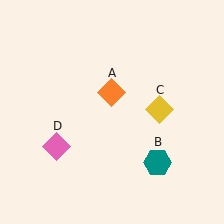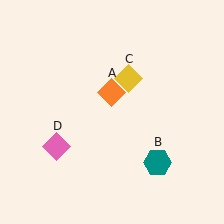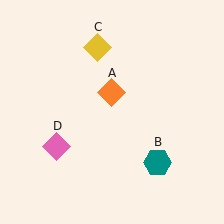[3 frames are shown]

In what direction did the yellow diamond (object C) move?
The yellow diamond (object C) moved up and to the left.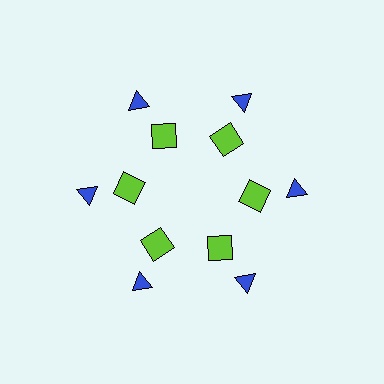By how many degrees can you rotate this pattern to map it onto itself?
The pattern maps onto itself every 60 degrees of rotation.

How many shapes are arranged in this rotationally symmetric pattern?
There are 12 shapes, arranged in 6 groups of 2.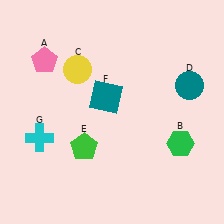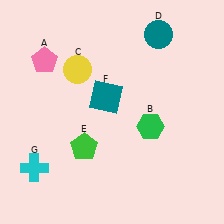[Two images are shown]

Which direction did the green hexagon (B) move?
The green hexagon (B) moved left.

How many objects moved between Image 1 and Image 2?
3 objects moved between the two images.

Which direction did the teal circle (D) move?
The teal circle (D) moved up.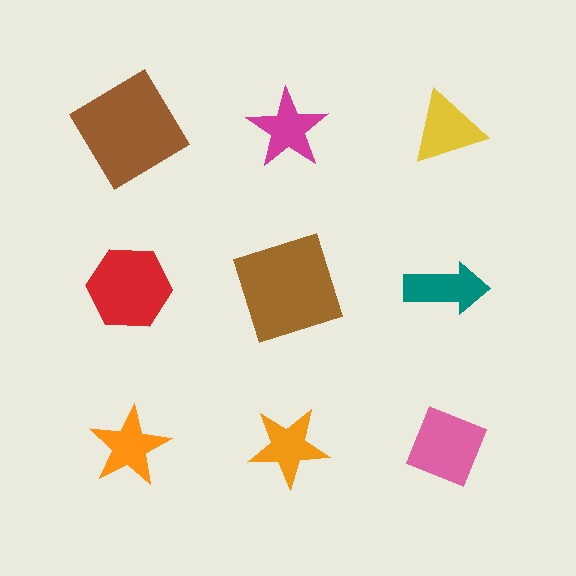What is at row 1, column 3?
A yellow triangle.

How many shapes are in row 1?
3 shapes.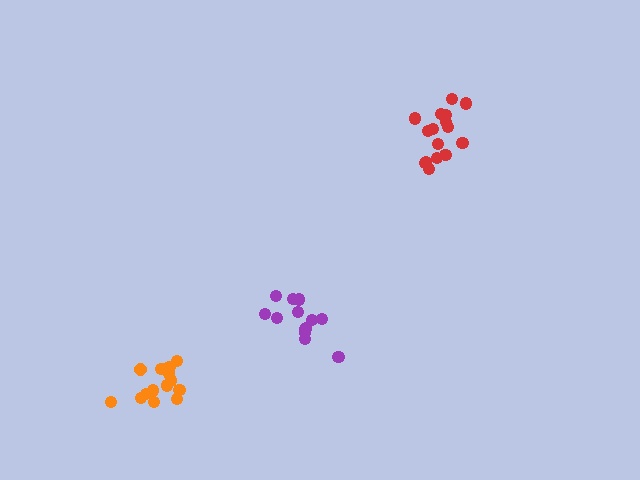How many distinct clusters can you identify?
There are 3 distinct clusters.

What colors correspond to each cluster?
The clusters are colored: red, purple, orange.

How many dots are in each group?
Group 1: 16 dots, Group 2: 13 dots, Group 3: 14 dots (43 total).